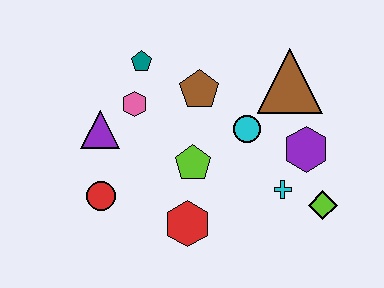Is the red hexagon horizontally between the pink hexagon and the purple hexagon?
Yes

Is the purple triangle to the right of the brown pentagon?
No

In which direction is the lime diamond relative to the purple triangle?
The lime diamond is to the right of the purple triangle.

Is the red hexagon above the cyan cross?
No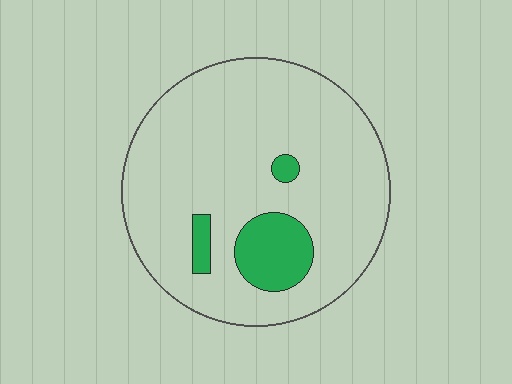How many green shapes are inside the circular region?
3.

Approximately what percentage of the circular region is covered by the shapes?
Approximately 10%.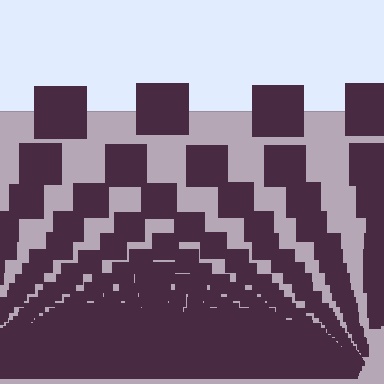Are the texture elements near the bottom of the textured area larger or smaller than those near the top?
Smaller. The gradient is inverted — elements near the bottom are smaller and denser.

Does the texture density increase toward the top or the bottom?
Density increases toward the bottom.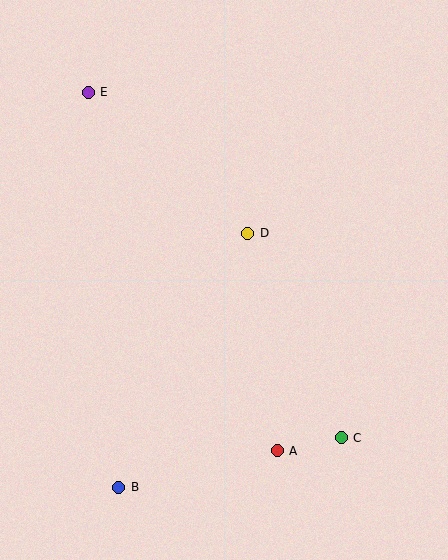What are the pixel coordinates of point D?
Point D is at (248, 233).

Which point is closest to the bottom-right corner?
Point C is closest to the bottom-right corner.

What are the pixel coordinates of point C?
Point C is at (341, 438).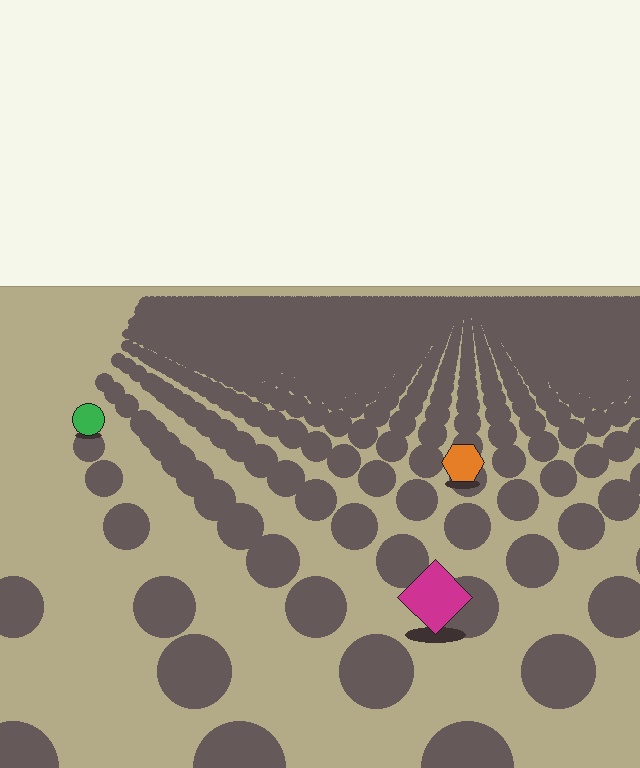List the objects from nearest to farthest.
From nearest to farthest: the magenta diamond, the orange hexagon, the green circle.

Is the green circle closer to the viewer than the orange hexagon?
No. The orange hexagon is closer — you can tell from the texture gradient: the ground texture is coarser near it.